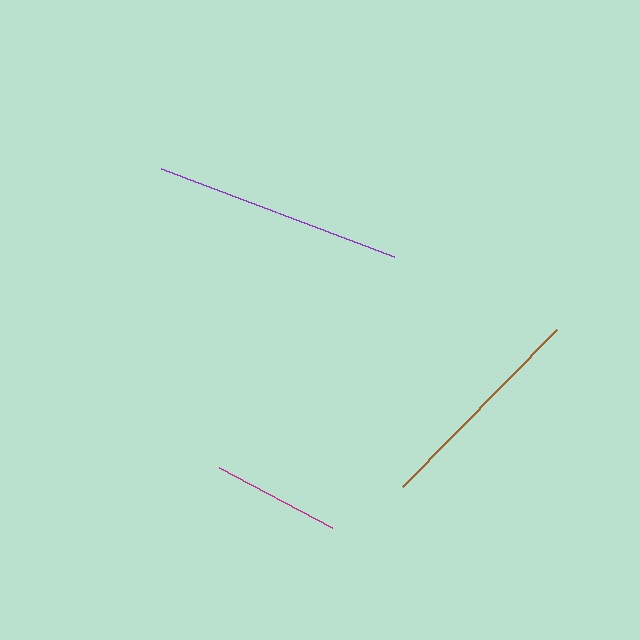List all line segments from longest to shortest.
From longest to shortest: purple, brown, magenta.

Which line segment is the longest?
The purple line is the longest at approximately 249 pixels.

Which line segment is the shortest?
The magenta line is the shortest at approximately 128 pixels.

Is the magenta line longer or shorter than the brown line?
The brown line is longer than the magenta line.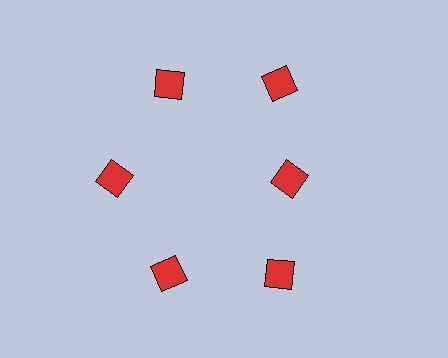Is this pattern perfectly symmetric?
No. The 6 red diamonds are arranged in a ring, but one element near the 3 o'clock position is pulled inward toward the center, breaking the 6-fold rotational symmetry.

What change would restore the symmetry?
The symmetry would be restored by moving it outward, back onto the ring so that all 6 diamonds sit at equal angles and equal distance from the center.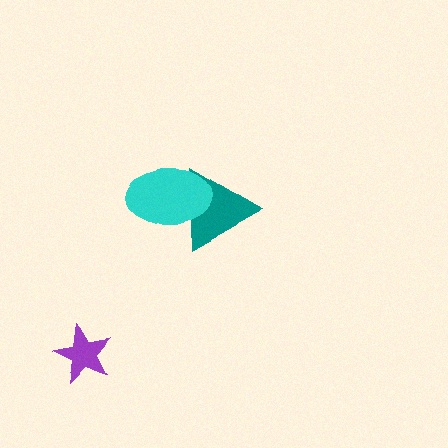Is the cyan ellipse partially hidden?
No, no other shape covers it.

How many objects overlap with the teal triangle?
1 object overlaps with the teal triangle.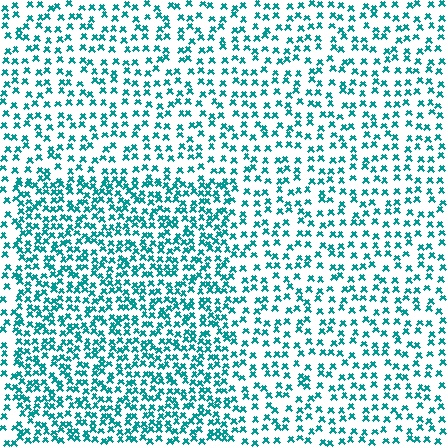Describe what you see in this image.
The image contains small teal elements arranged at two different densities. A rectangle-shaped region is visible where the elements are more densely packed than the surrounding area.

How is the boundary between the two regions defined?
The boundary is defined by a change in element density (approximately 1.8x ratio). All elements are the same color, size, and shape.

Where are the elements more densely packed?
The elements are more densely packed inside the rectangle boundary.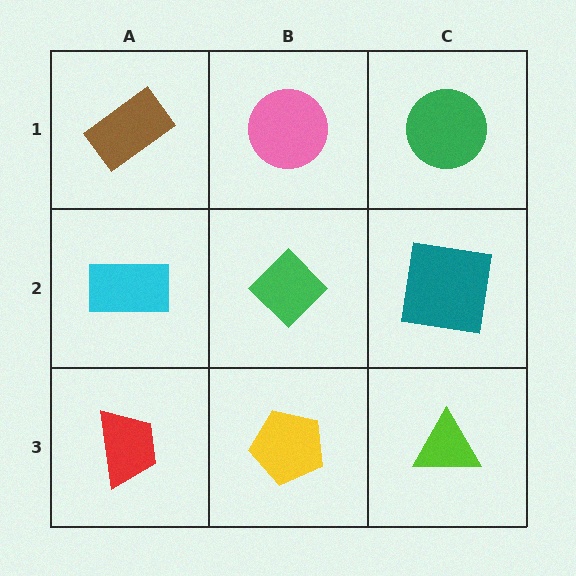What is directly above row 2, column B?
A pink circle.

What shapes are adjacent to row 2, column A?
A brown rectangle (row 1, column A), a red trapezoid (row 3, column A), a green diamond (row 2, column B).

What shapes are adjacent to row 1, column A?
A cyan rectangle (row 2, column A), a pink circle (row 1, column B).